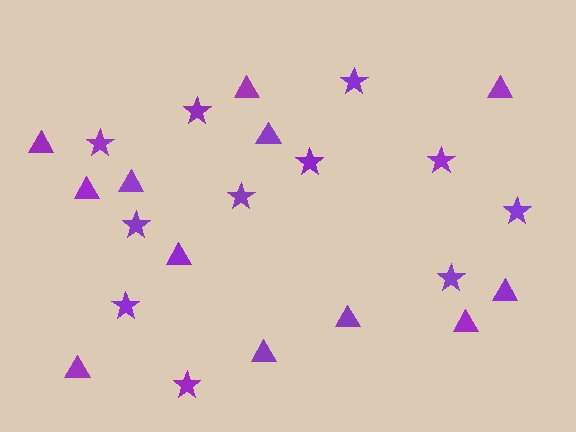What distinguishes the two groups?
There are 2 groups: one group of triangles (12) and one group of stars (11).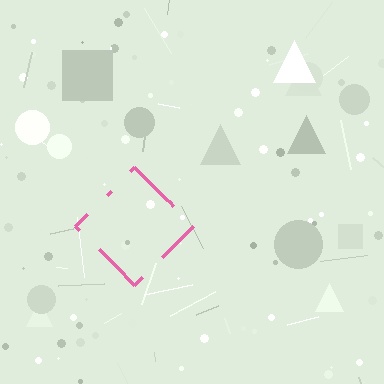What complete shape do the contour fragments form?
The contour fragments form a diamond.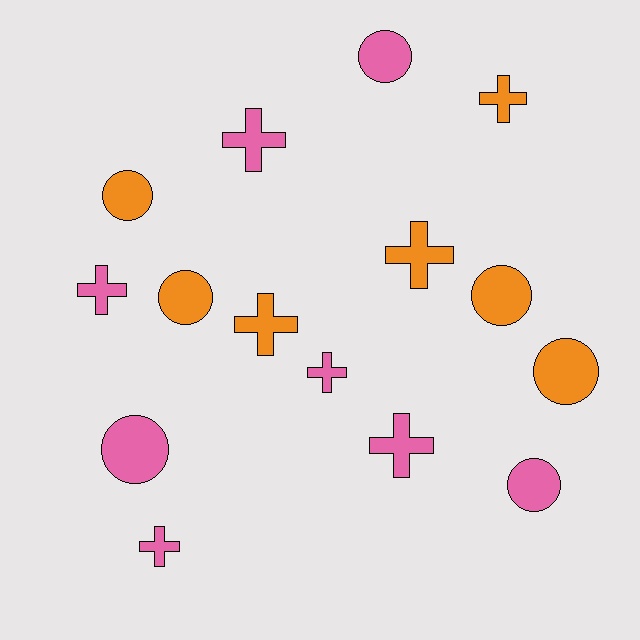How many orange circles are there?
There are 4 orange circles.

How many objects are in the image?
There are 15 objects.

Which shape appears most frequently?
Cross, with 8 objects.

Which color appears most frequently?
Pink, with 8 objects.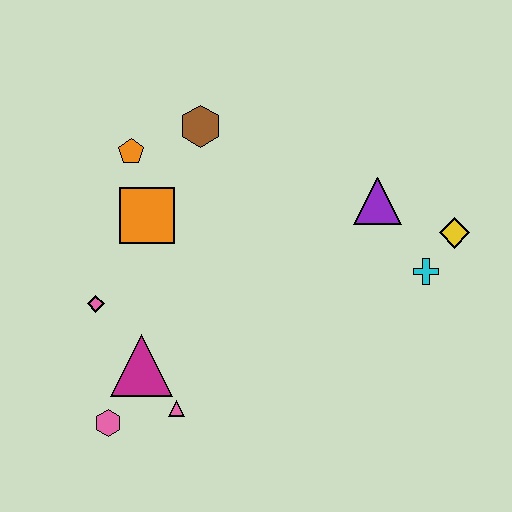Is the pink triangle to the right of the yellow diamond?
No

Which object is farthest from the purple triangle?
The pink hexagon is farthest from the purple triangle.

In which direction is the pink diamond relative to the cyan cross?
The pink diamond is to the left of the cyan cross.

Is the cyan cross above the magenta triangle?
Yes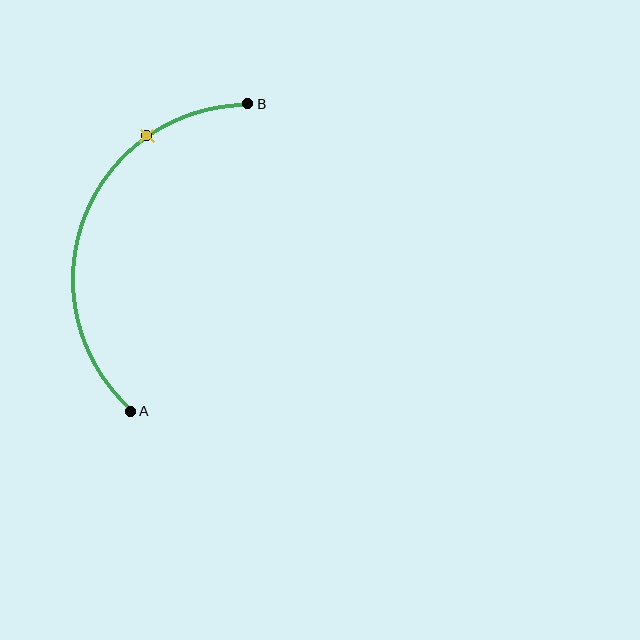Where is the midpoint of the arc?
The arc midpoint is the point on the curve farthest from the straight line joining A and B. It sits to the left of that line.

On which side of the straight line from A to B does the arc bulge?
The arc bulges to the left of the straight line connecting A and B.